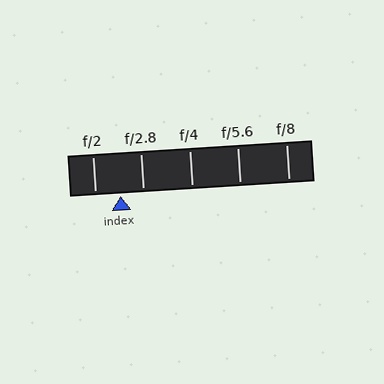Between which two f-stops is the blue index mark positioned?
The index mark is between f/2 and f/2.8.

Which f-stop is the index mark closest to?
The index mark is closest to f/2.8.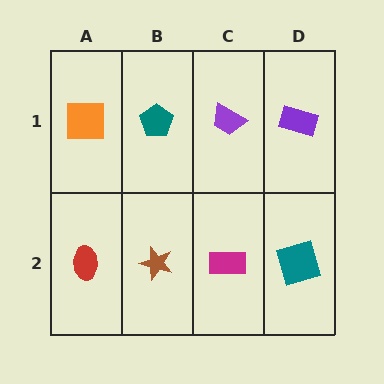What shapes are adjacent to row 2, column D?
A purple rectangle (row 1, column D), a magenta rectangle (row 2, column C).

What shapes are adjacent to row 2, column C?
A purple trapezoid (row 1, column C), a brown star (row 2, column B), a teal square (row 2, column D).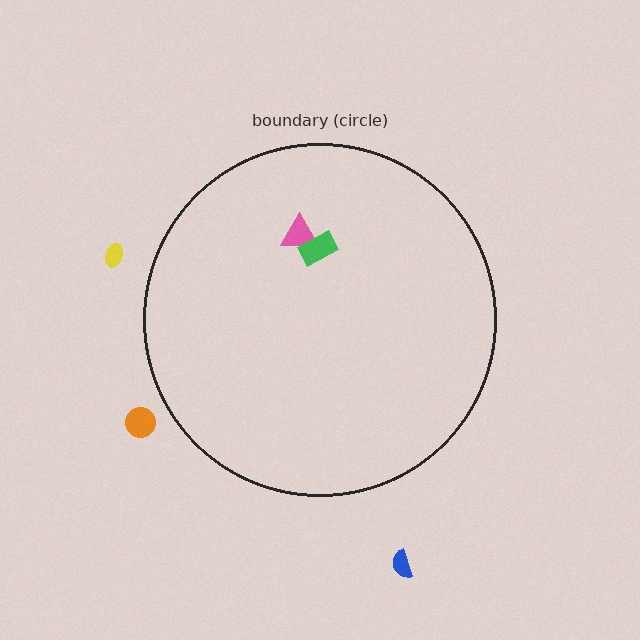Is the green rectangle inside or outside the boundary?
Inside.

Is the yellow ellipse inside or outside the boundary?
Outside.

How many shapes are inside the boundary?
2 inside, 3 outside.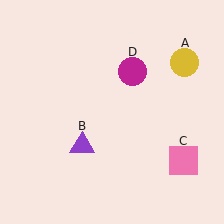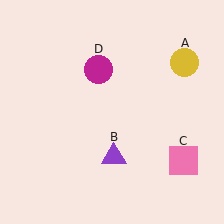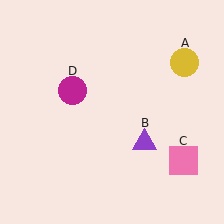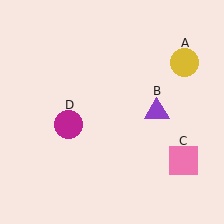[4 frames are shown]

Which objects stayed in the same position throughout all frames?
Yellow circle (object A) and pink square (object C) remained stationary.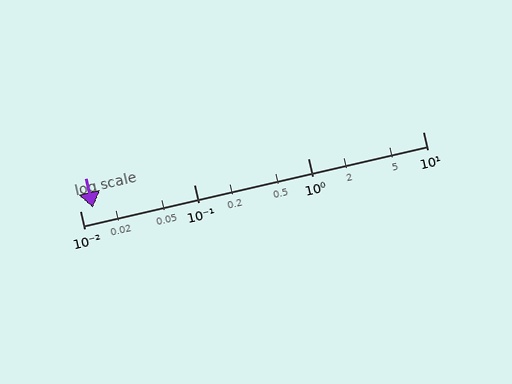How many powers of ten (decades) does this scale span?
The scale spans 3 decades, from 0.01 to 10.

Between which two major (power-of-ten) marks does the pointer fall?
The pointer is between 0.01 and 0.1.